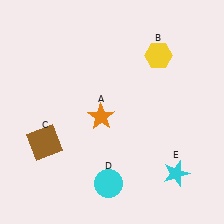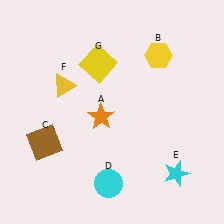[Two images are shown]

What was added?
A yellow triangle (F), a yellow square (G) were added in Image 2.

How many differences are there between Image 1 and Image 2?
There are 2 differences between the two images.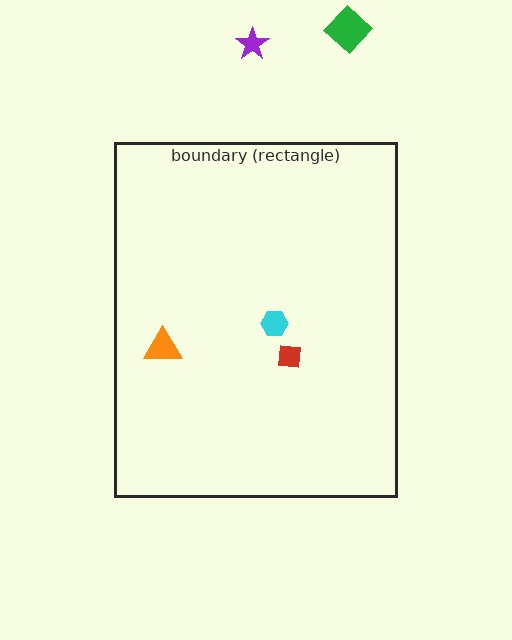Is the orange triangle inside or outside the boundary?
Inside.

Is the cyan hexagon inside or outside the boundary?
Inside.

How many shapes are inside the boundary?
3 inside, 2 outside.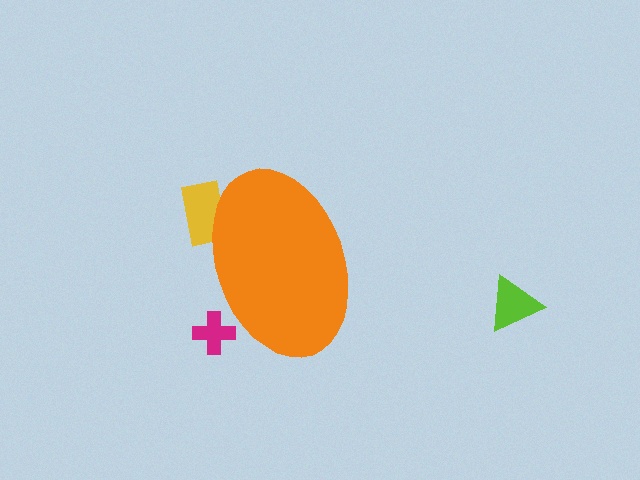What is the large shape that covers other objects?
An orange ellipse.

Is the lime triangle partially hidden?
No, the lime triangle is fully visible.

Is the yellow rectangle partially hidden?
Yes, the yellow rectangle is partially hidden behind the orange ellipse.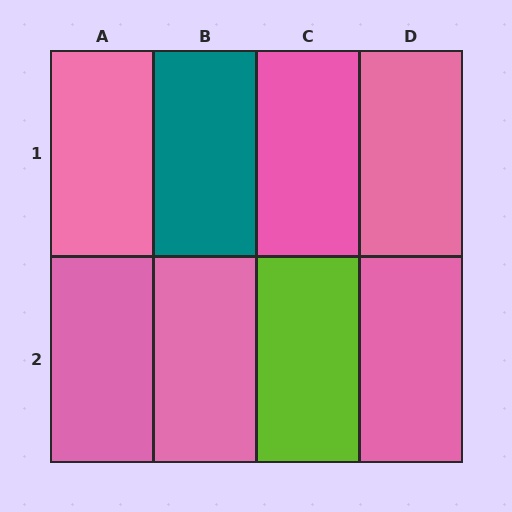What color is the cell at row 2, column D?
Pink.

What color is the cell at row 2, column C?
Lime.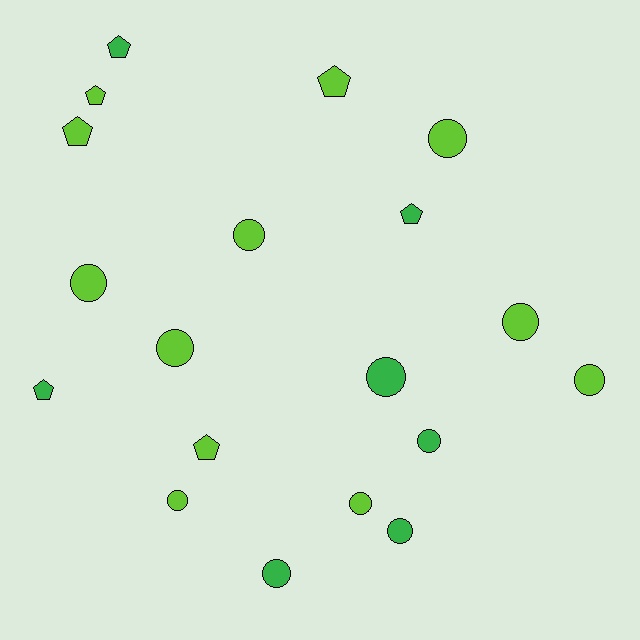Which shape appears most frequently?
Circle, with 12 objects.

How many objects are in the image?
There are 19 objects.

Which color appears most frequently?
Lime, with 12 objects.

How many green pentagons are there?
There are 3 green pentagons.